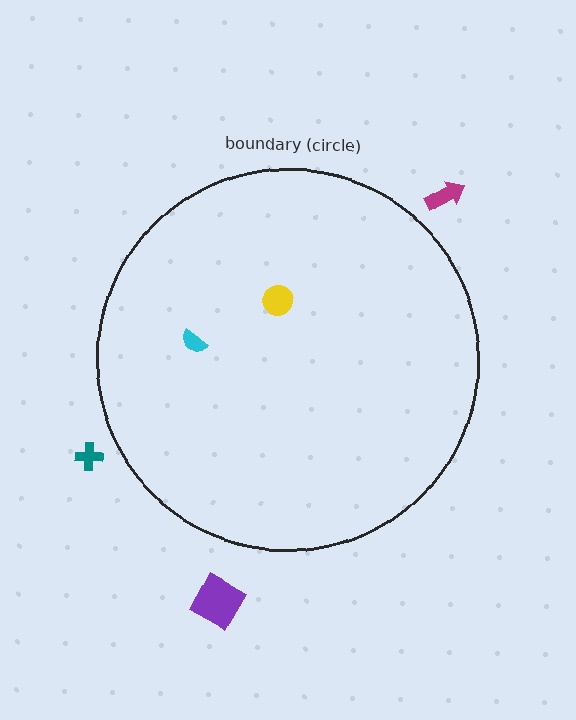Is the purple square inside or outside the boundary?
Outside.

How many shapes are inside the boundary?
2 inside, 3 outside.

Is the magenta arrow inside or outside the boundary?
Outside.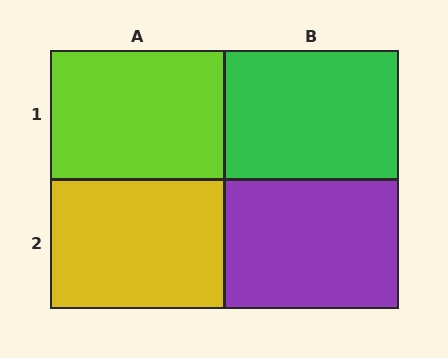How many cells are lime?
1 cell is lime.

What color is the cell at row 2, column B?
Purple.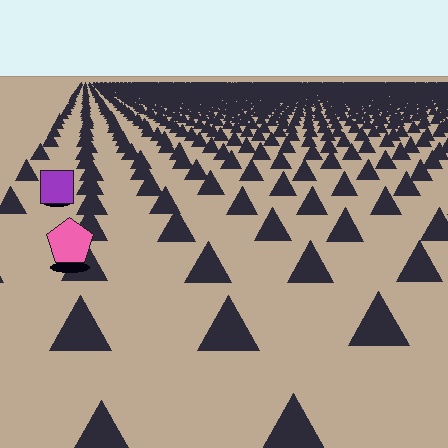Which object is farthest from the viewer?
The purple square is farthest from the viewer. It appears smaller and the ground texture around it is denser.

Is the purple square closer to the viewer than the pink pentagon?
No. The pink pentagon is closer — you can tell from the texture gradient: the ground texture is coarser near it.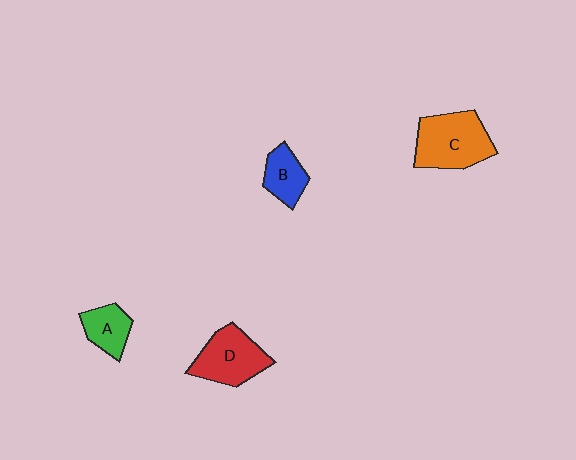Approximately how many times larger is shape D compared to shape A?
Approximately 1.7 times.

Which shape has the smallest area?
Shape A (green).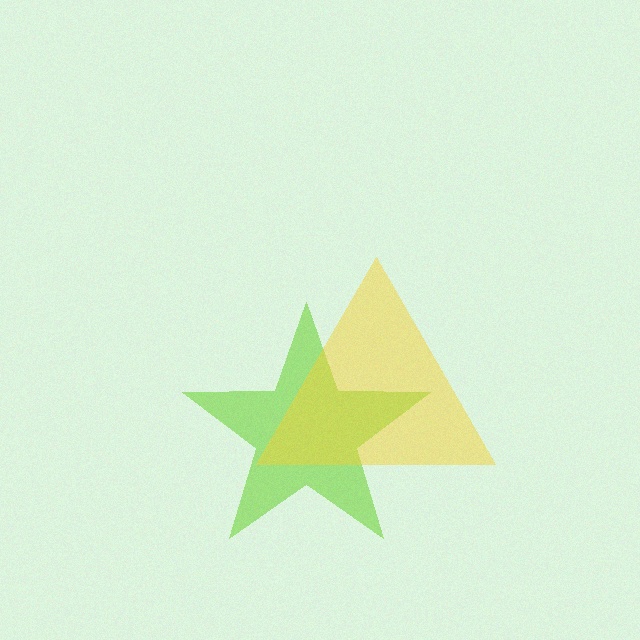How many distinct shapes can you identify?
There are 2 distinct shapes: a lime star, a yellow triangle.